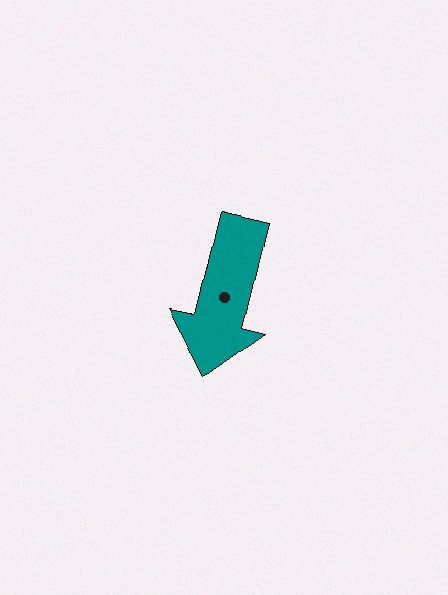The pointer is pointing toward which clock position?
Roughly 6 o'clock.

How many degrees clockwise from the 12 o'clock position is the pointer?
Approximately 194 degrees.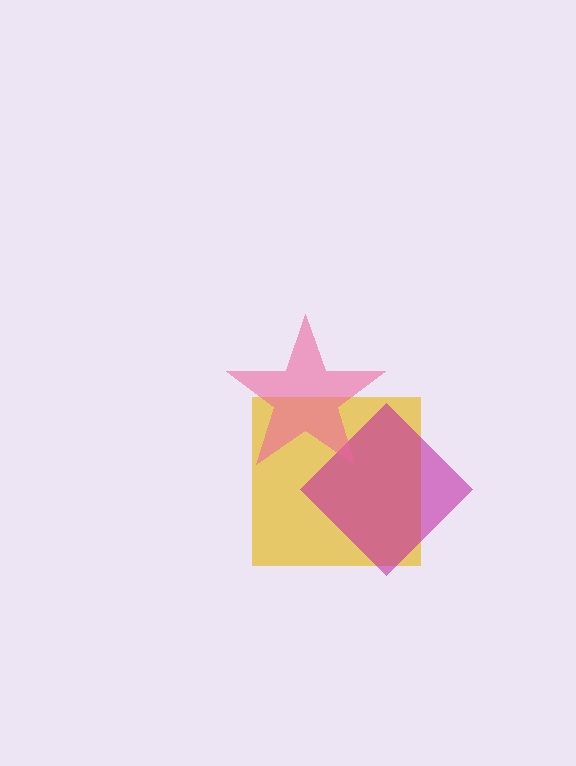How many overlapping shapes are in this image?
There are 3 overlapping shapes in the image.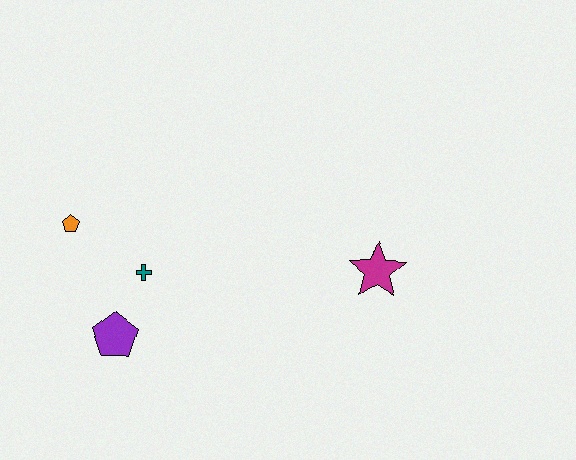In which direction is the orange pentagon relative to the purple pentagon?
The orange pentagon is above the purple pentagon.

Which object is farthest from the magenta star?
The orange pentagon is farthest from the magenta star.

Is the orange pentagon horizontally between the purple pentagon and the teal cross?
No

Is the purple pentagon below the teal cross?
Yes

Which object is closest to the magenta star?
The teal cross is closest to the magenta star.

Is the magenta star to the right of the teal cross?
Yes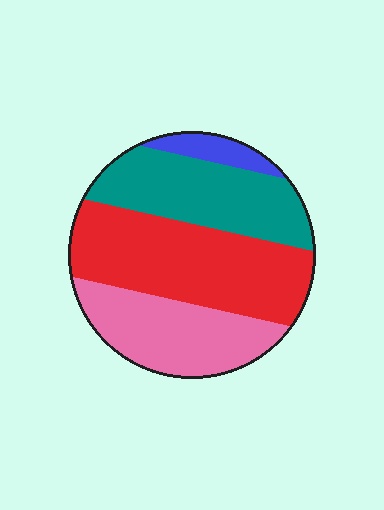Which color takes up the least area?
Blue, at roughly 5%.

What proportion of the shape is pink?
Pink covers roughly 25% of the shape.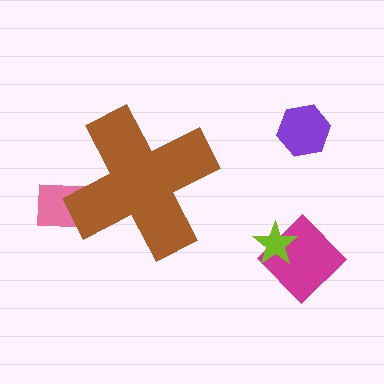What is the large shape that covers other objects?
A brown cross.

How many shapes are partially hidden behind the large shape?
1 shape is partially hidden.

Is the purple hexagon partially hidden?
No, the purple hexagon is fully visible.